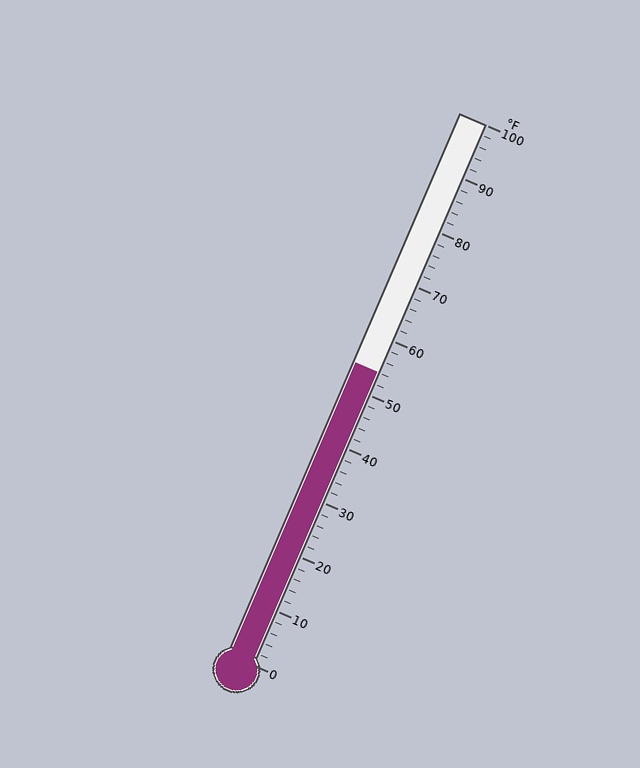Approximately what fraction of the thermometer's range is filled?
The thermometer is filled to approximately 55% of its range.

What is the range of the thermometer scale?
The thermometer scale ranges from 0°F to 100°F.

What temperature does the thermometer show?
The thermometer shows approximately 54°F.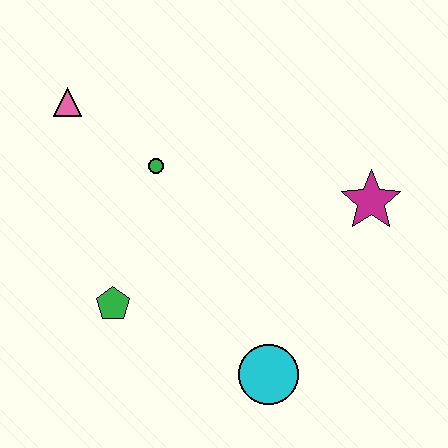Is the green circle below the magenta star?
No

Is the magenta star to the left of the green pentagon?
No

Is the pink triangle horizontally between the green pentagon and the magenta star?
No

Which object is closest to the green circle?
The pink triangle is closest to the green circle.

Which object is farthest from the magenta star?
The pink triangle is farthest from the magenta star.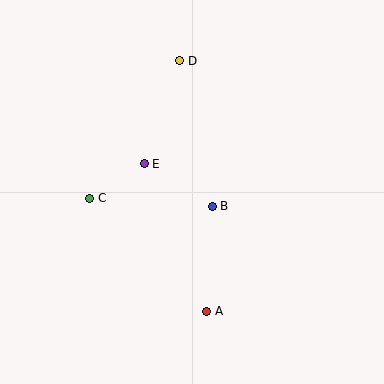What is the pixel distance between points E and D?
The distance between E and D is 109 pixels.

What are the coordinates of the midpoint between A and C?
The midpoint between A and C is at (148, 255).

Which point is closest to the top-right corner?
Point D is closest to the top-right corner.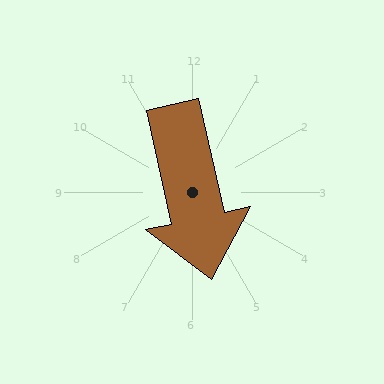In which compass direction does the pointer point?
South.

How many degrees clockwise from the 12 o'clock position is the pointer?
Approximately 167 degrees.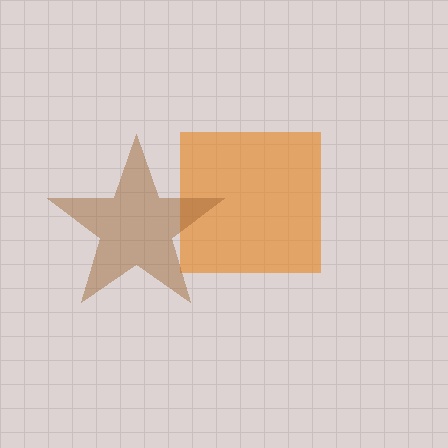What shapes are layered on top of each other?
The layered shapes are: an orange square, a brown star.